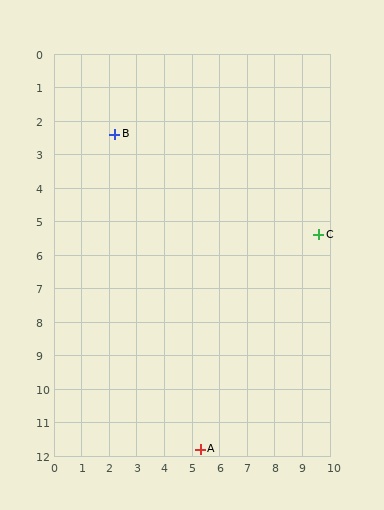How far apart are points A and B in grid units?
Points A and B are about 9.9 grid units apart.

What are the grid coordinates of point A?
Point A is at approximately (5.3, 11.8).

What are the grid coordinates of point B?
Point B is at approximately (2.2, 2.4).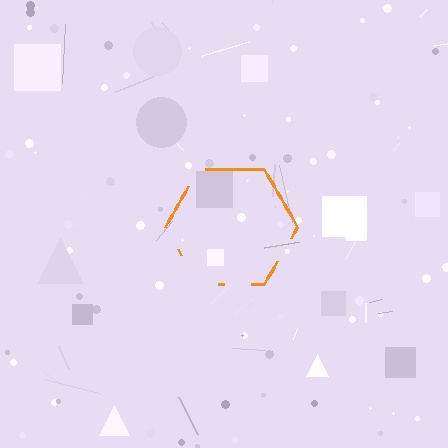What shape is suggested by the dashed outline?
The dashed outline suggests a hexagon.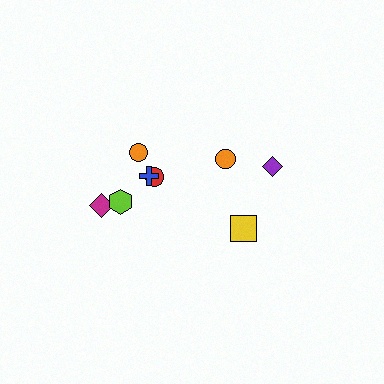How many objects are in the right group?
There are 3 objects.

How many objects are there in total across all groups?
There are 8 objects.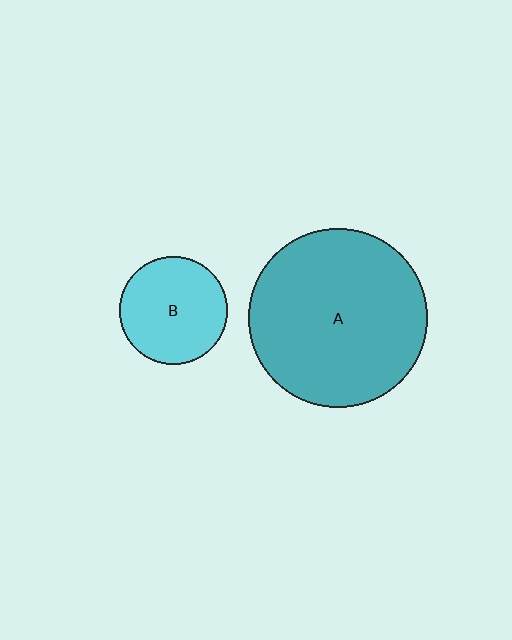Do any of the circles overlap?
No, none of the circles overlap.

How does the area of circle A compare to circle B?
Approximately 2.7 times.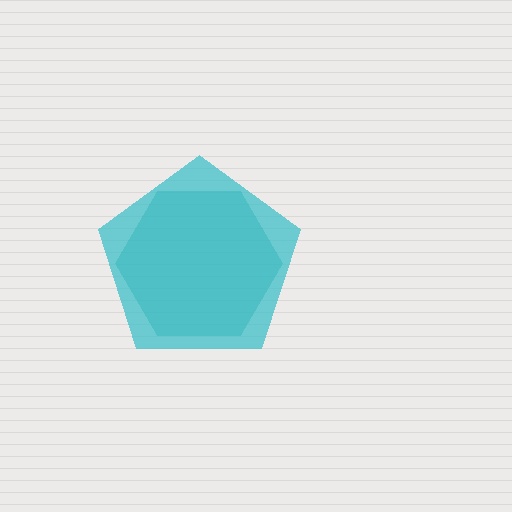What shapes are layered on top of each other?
The layered shapes are: a teal hexagon, a cyan pentagon.